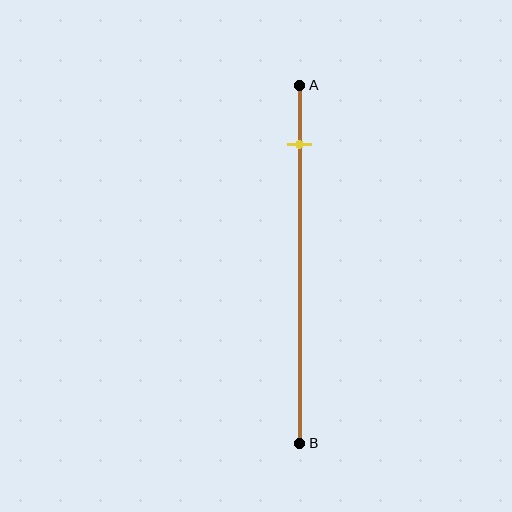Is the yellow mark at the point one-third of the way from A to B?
No, the mark is at about 15% from A, not at the 33% one-third point.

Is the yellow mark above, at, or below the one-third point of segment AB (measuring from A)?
The yellow mark is above the one-third point of segment AB.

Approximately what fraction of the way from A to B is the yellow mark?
The yellow mark is approximately 15% of the way from A to B.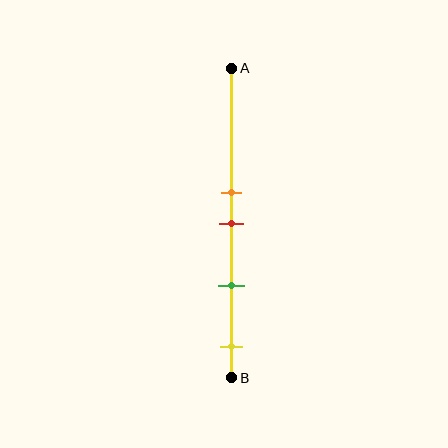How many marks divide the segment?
There are 4 marks dividing the segment.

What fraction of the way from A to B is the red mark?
The red mark is approximately 50% (0.5) of the way from A to B.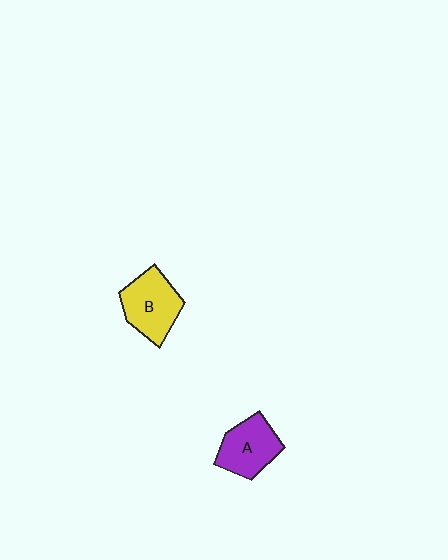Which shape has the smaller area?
Shape A (purple).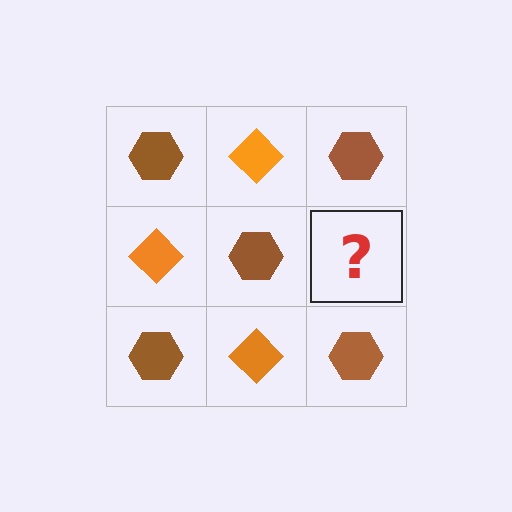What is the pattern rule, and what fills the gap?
The rule is that it alternates brown hexagon and orange diamond in a checkerboard pattern. The gap should be filled with an orange diamond.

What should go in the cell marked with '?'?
The missing cell should contain an orange diamond.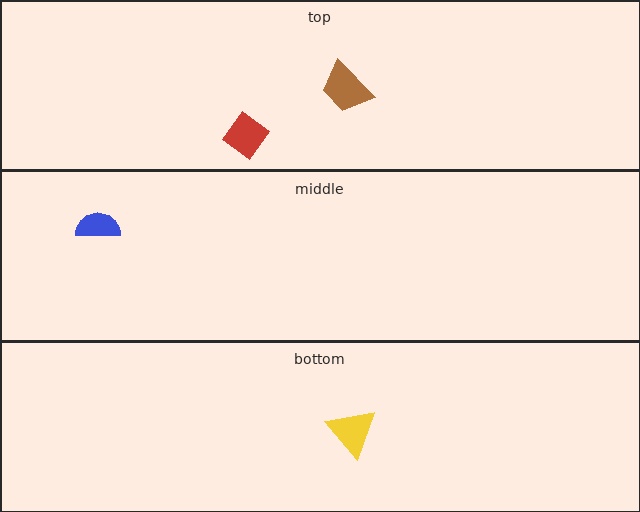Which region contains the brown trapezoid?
The top region.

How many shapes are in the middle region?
1.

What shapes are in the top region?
The red diamond, the brown trapezoid.